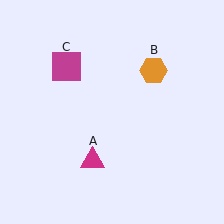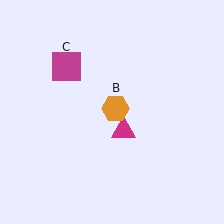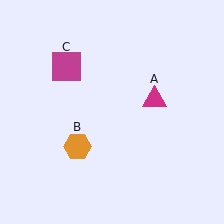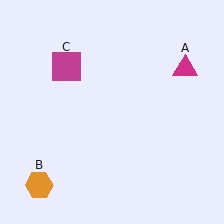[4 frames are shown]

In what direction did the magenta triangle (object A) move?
The magenta triangle (object A) moved up and to the right.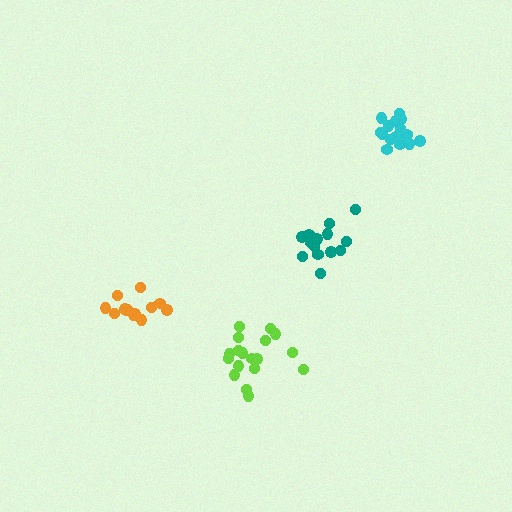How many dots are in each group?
Group 1: 18 dots, Group 2: 15 dots, Group 3: 16 dots, Group 4: 13 dots (62 total).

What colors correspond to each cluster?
The clusters are colored: lime, teal, cyan, orange.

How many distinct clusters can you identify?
There are 4 distinct clusters.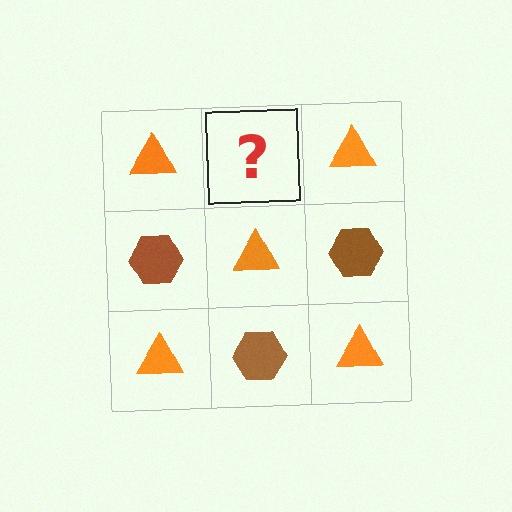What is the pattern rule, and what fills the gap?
The rule is that it alternates orange triangle and brown hexagon in a checkerboard pattern. The gap should be filled with a brown hexagon.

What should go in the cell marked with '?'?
The missing cell should contain a brown hexagon.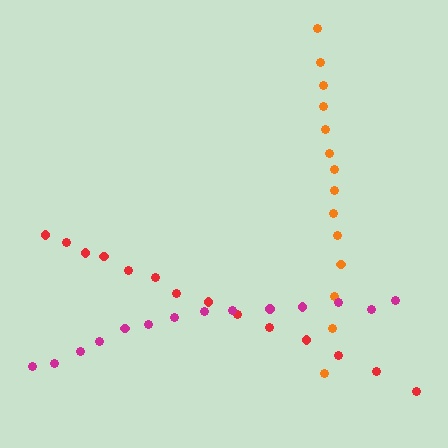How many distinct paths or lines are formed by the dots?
There are 3 distinct paths.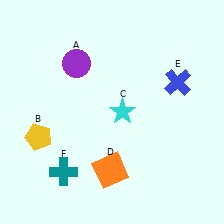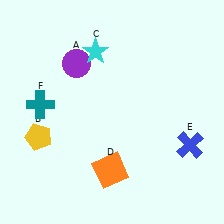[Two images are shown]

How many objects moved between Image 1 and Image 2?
3 objects moved between the two images.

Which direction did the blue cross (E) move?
The blue cross (E) moved down.